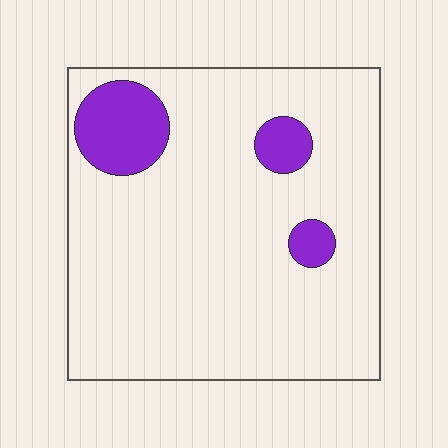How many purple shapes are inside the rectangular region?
3.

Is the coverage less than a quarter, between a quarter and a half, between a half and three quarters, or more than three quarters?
Less than a quarter.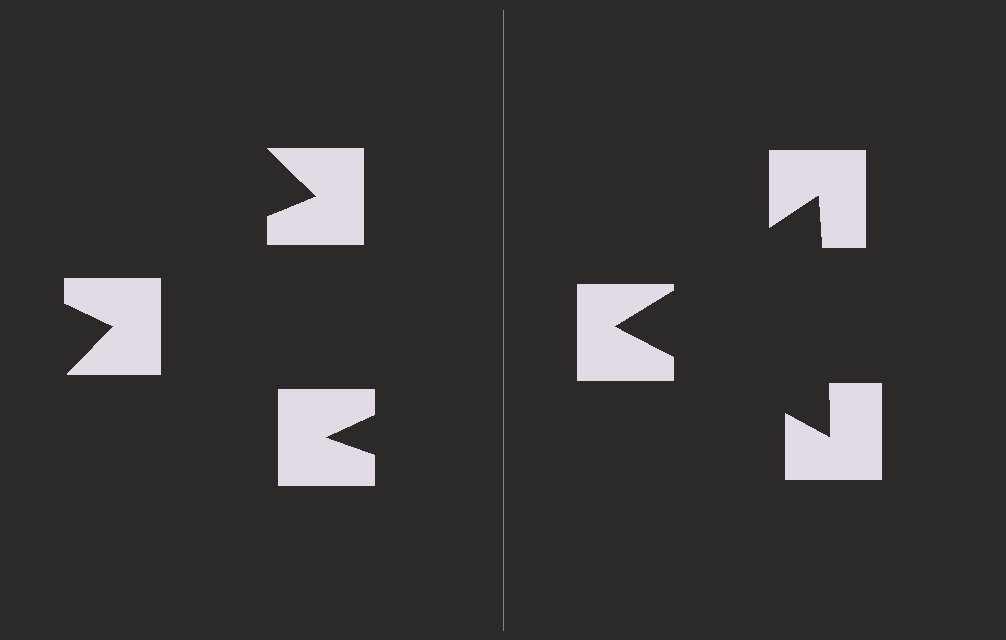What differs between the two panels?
The notched squares are positioned identically on both sides; only the wedge orientations differ. On the right they align to a triangle; on the left they are misaligned.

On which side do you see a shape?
An illusory triangle appears on the right side. On the left side the wedge cuts are rotated, so no coherent shape forms.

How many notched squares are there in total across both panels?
6 — 3 on each side.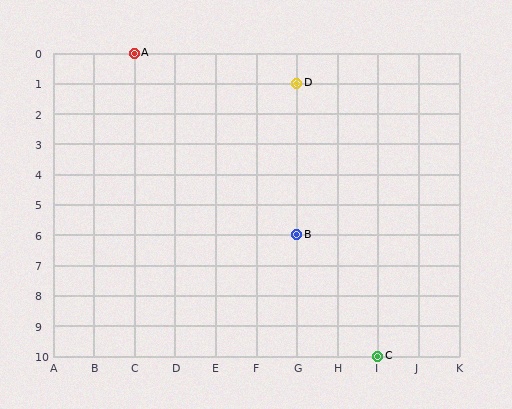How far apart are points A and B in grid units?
Points A and B are 4 columns and 6 rows apart (about 7.2 grid units diagonally).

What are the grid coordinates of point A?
Point A is at grid coordinates (C, 0).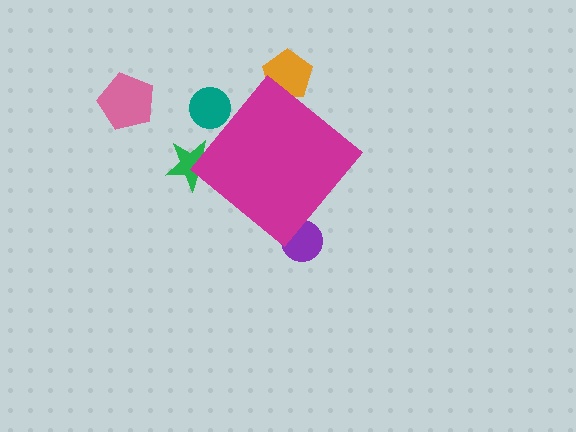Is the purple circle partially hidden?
Yes, the purple circle is partially hidden behind the magenta diamond.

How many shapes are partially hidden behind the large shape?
4 shapes are partially hidden.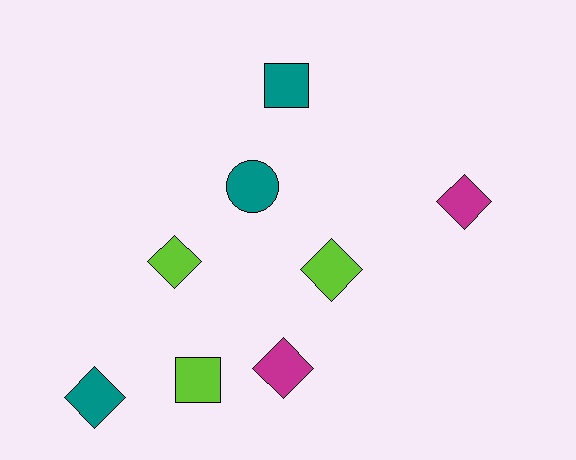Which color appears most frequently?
Lime, with 3 objects.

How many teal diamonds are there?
There is 1 teal diamond.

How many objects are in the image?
There are 8 objects.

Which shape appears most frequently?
Diamond, with 5 objects.